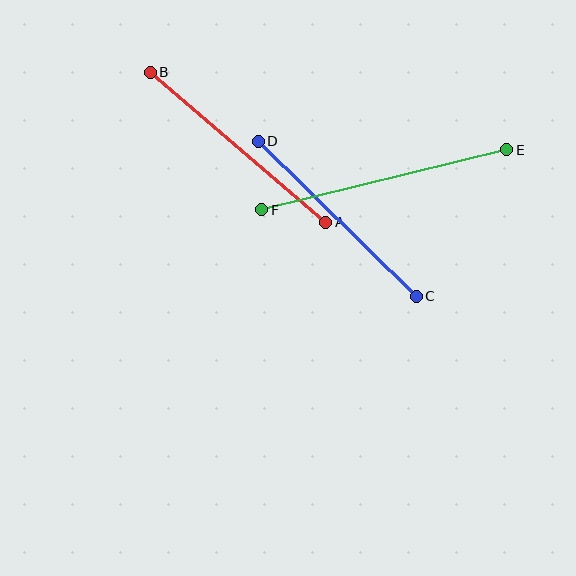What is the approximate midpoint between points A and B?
The midpoint is at approximately (238, 147) pixels.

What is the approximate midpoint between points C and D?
The midpoint is at approximately (337, 219) pixels.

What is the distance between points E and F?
The distance is approximately 252 pixels.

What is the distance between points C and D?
The distance is approximately 221 pixels.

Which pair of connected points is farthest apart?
Points E and F are farthest apart.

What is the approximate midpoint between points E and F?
The midpoint is at approximately (384, 180) pixels.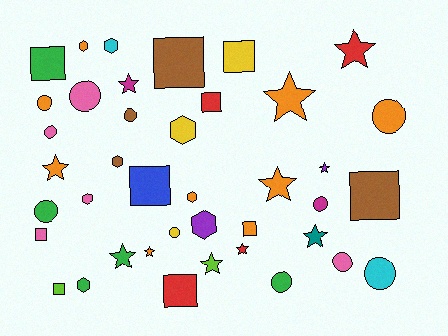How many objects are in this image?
There are 40 objects.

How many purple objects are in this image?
There are 2 purple objects.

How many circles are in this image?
There are 11 circles.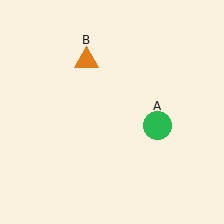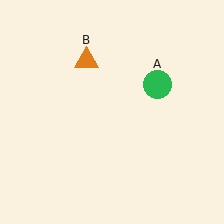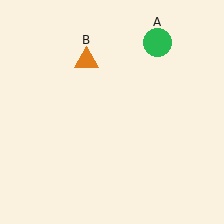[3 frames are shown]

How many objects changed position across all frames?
1 object changed position: green circle (object A).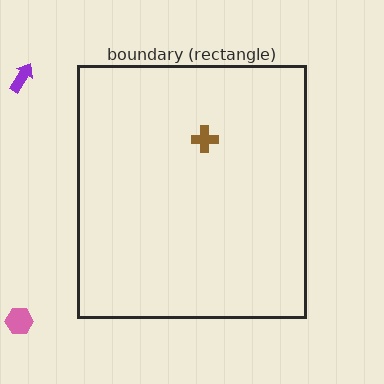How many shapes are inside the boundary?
1 inside, 2 outside.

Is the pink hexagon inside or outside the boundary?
Outside.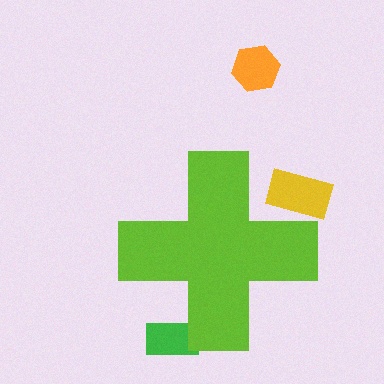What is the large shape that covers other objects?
A lime cross.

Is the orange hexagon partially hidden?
No, the orange hexagon is fully visible.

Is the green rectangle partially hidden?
Yes, the green rectangle is partially hidden behind the lime cross.